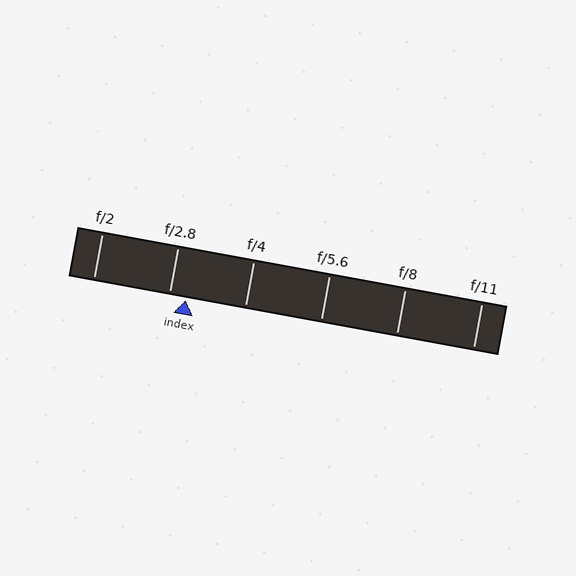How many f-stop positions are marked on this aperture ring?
There are 6 f-stop positions marked.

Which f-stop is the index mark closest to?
The index mark is closest to f/2.8.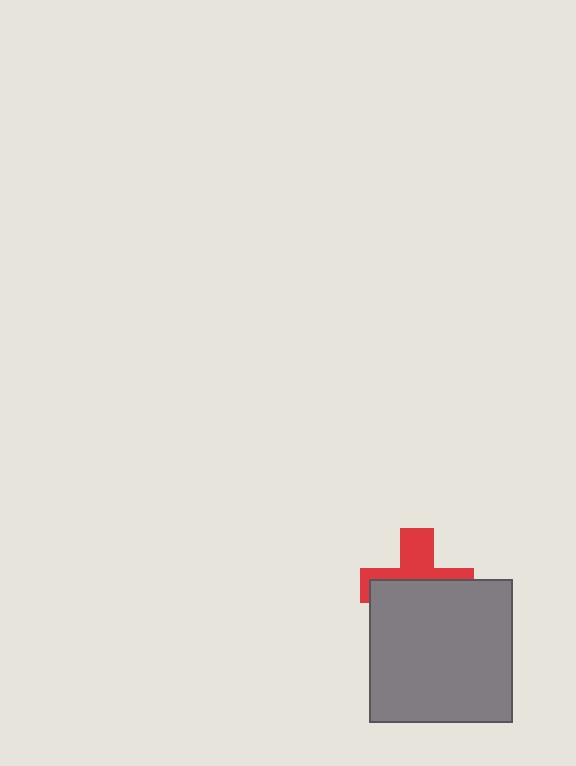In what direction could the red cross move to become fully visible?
The red cross could move up. That would shift it out from behind the gray square entirely.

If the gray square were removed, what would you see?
You would see the complete red cross.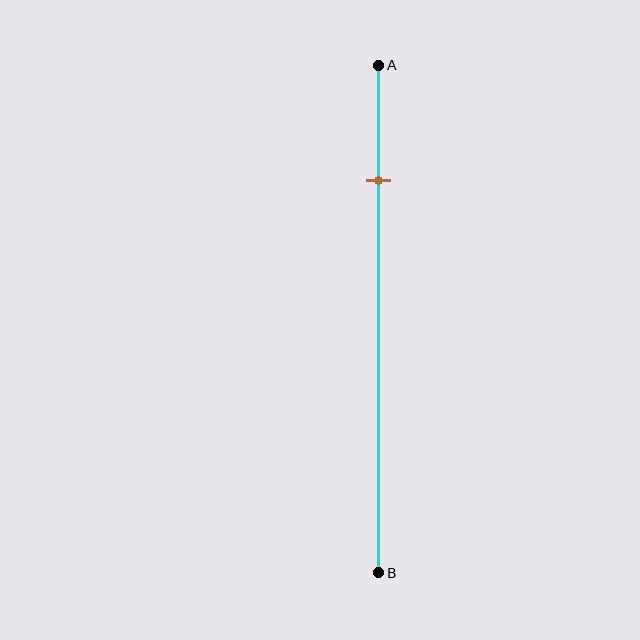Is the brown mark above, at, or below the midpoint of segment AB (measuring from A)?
The brown mark is above the midpoint of segment AB.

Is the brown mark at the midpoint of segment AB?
No, the mark is at about 25% from A, not at the 50% midpoint.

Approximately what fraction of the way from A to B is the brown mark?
The brown mark is approximately 25% of the way from A to B.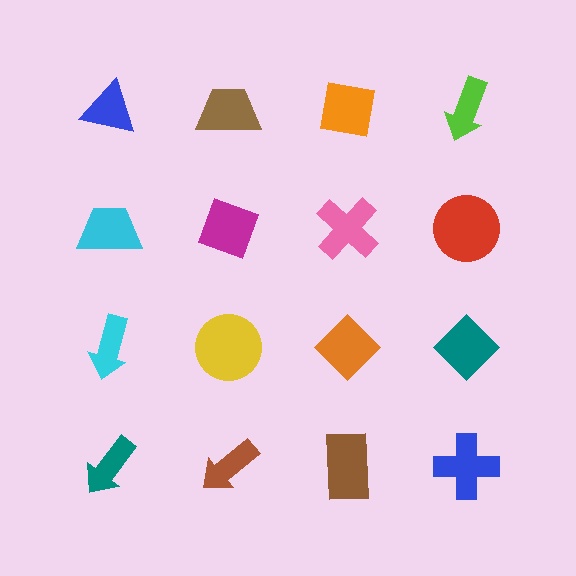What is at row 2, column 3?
A pink cross.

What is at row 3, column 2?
A yellow circle.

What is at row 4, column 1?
A teal arrow.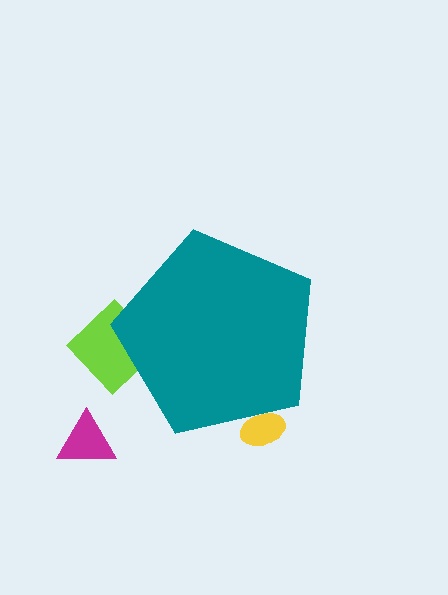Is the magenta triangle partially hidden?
No, the magenta triangle is fully visible.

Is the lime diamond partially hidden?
Yes, the lime diamond is partially hidden behind the teal pentagon.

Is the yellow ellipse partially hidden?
Yes, the yellow ellipse is partially hidden behind the teal pentagon.